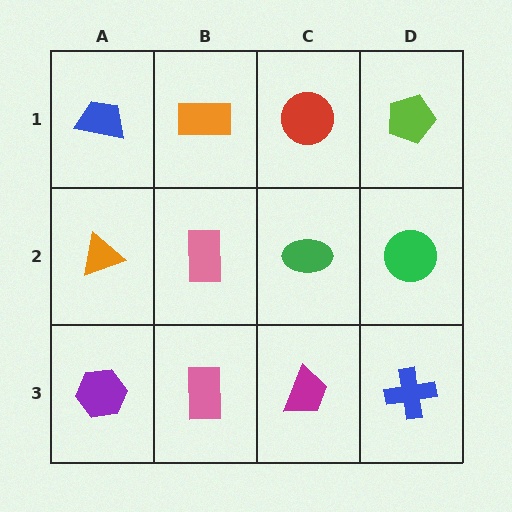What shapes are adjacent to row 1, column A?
An orange triangle (row 2, column A), an orange rectangle (row 1, column B).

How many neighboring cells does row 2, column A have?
3.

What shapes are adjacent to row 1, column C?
A green ellipse (row 2, column C), an orange rectangle (row 1, column B), a lime pentagon (row 1, column D).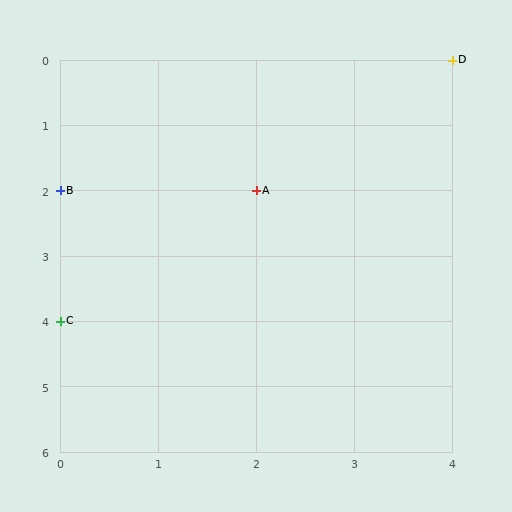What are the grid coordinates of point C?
Point C is at grid coordinates (0, 4).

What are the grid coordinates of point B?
Point B is at grid coordinates (0, 2).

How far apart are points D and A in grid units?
Points D and A are 2 columns and 2 rows apart (about 2.8 grid units diagonally).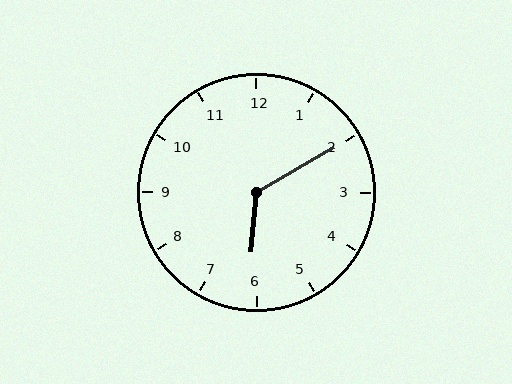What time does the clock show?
6:10.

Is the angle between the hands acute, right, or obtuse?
It is obtuse.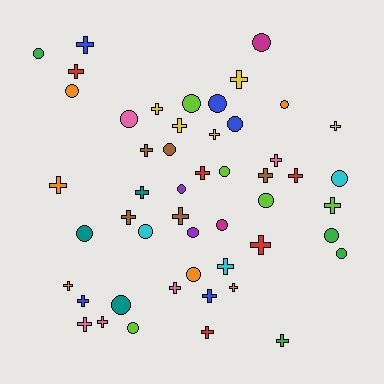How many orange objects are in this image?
There are 6 orange objects.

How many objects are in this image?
There are 50 objects.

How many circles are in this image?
There are 22 circles.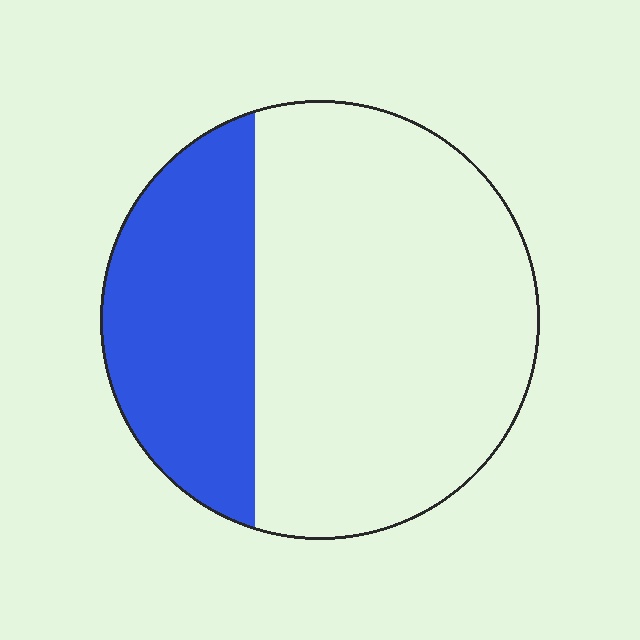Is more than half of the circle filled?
No.